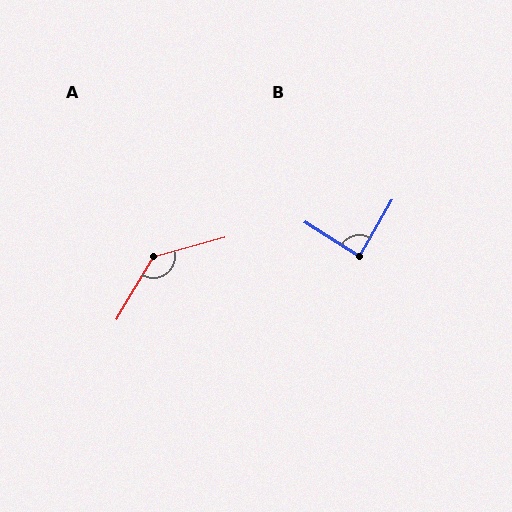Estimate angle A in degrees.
Approximately 136 degrees.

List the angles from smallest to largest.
B (87°), A (136°).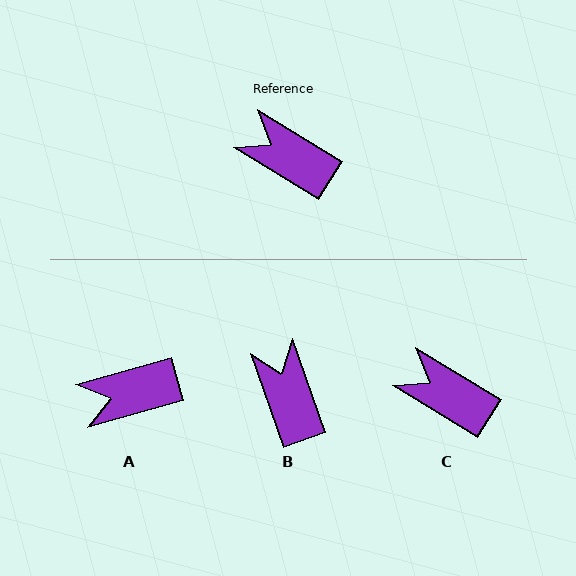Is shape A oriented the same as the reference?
No, it is off by about 47 degrees.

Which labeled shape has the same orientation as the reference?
C.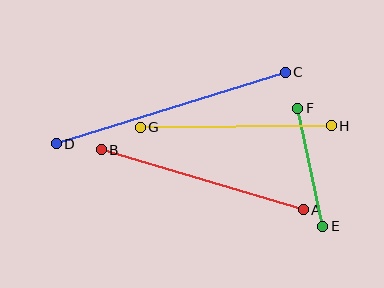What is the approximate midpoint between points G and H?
The midpoint is at approximately (236, 126) pixels.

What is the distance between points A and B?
The distance is approximately 211 pixels.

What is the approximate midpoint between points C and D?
The midpoint is at approximately (171, 108) pixels.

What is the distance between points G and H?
The distance is approximately 191 pixels.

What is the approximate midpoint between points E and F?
The midpoint is at approximately (310, 167) pixels.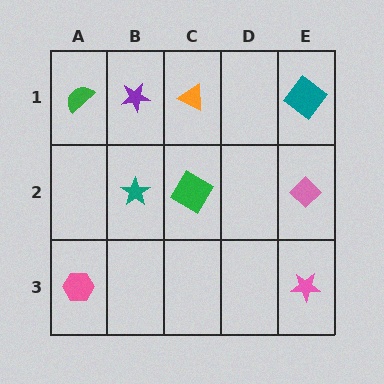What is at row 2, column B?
A teal star.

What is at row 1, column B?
A purple star.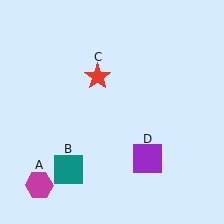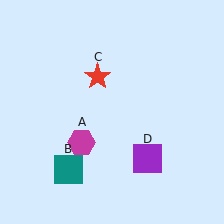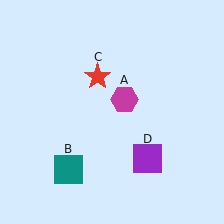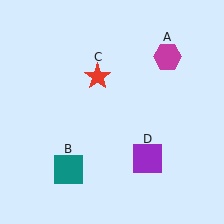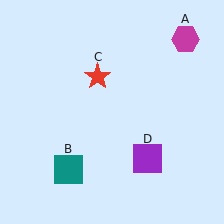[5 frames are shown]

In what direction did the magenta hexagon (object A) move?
The magenta hexagon (object A) moved up and to the right.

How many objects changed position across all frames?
1 object changed position: magenta hexagon (object A).